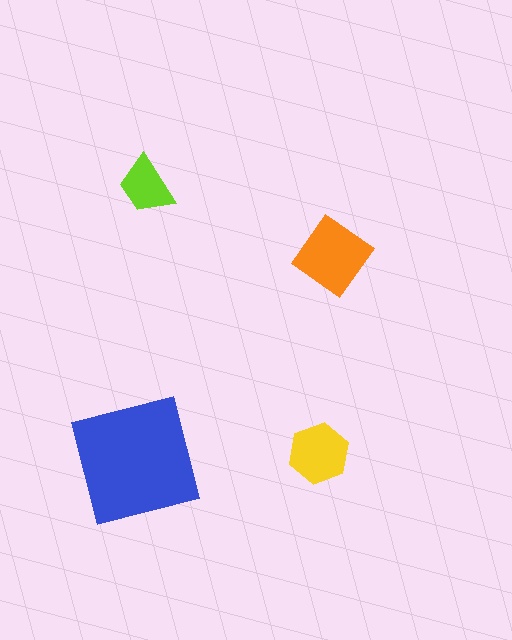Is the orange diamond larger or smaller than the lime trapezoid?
Larger.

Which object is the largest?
The blue square.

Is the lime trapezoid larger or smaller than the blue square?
Smaller.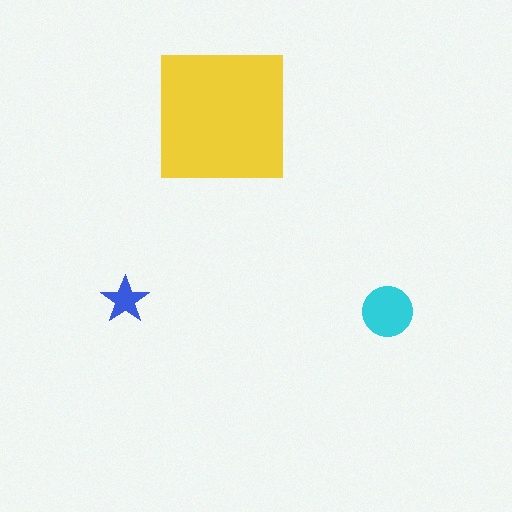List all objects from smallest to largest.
The blue star, the cyan circle, the yellow square.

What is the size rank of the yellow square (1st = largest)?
1st.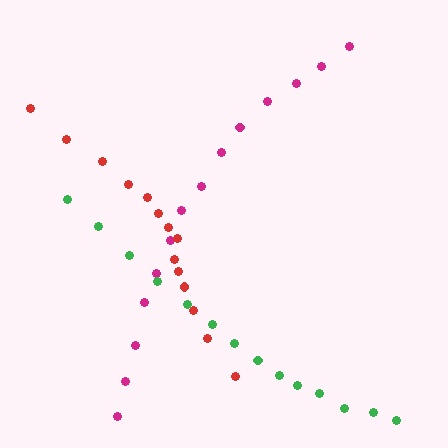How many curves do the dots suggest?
There are 3 distinct paths.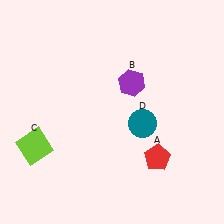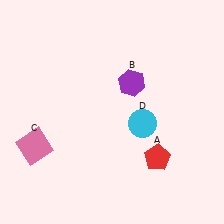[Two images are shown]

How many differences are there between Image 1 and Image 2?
There are 2 differences between the two images.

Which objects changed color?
C changed from lime to pink. D changed from teal to cyan.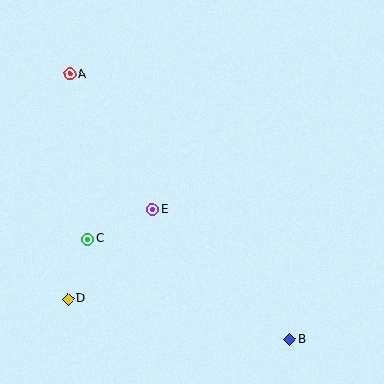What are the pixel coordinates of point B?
Point B is at (290, 340).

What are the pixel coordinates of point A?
Point A is at (70, 74).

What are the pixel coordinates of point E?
Point E is at (152, 209).